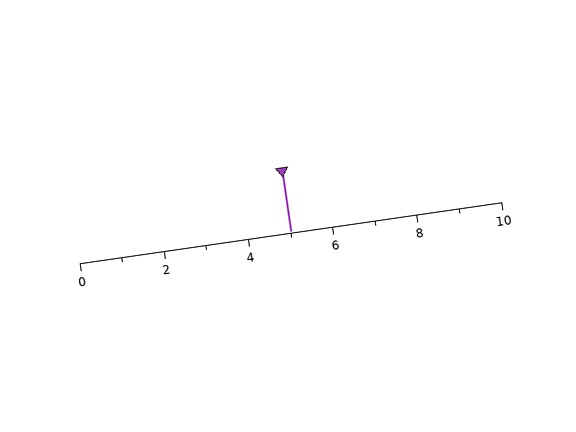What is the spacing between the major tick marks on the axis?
The major ticks are spaced 2 apart.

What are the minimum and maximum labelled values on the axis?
The axis runs from 0 to 10.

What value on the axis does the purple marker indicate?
The marker indicates approximately 5.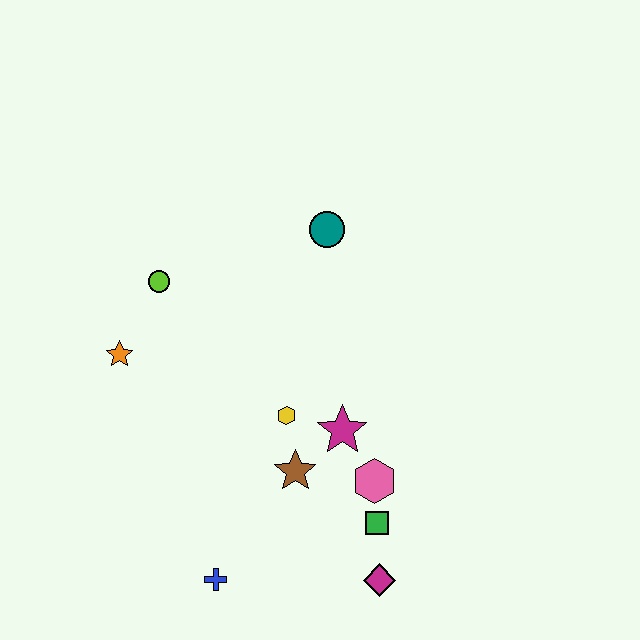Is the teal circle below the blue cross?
No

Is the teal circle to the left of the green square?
Yes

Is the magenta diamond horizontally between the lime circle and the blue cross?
No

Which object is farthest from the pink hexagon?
The lime circle is farthest from the pink hexagon.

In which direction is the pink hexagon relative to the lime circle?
The pink hexagon is to the right of the lime circle.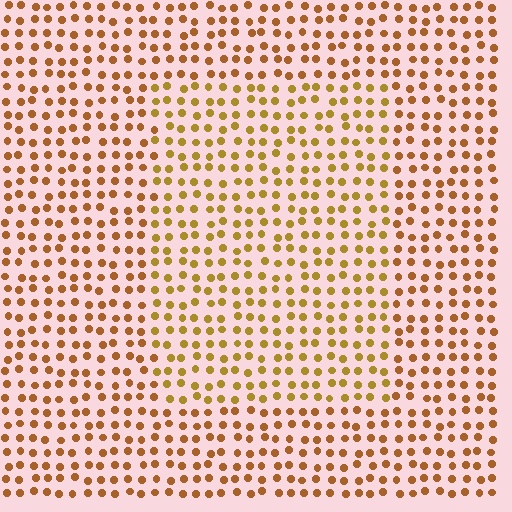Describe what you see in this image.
The image is filled with small brown elements in a uniform arrangement. A rectangle-shaped region is visible where the elements are tinted to a slightly different hue, forming a subtle color boundary.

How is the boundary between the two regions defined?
The boundary is defined purely by a slight shift in hue (about 21 degrees). Spacing, size, and orientation are identical on both sides.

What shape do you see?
I see a rectangle.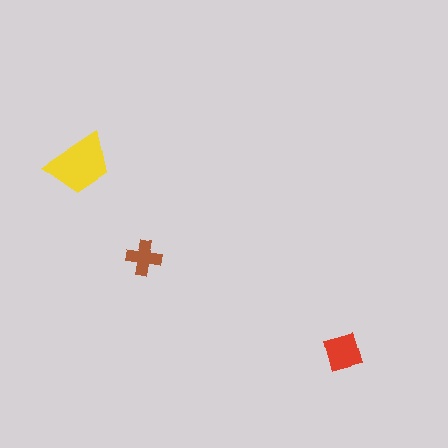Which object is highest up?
The yellow trapezoid is topmost.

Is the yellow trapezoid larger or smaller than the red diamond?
Larger.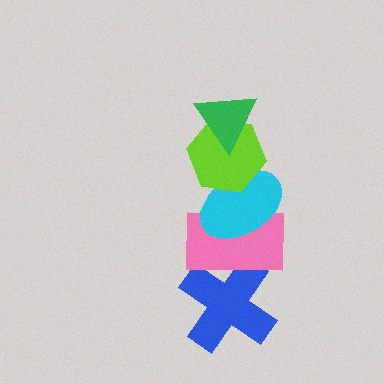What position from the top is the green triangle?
The green triangle is 1st from the top.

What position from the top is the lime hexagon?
The lime hexagon is 2nd from the top.